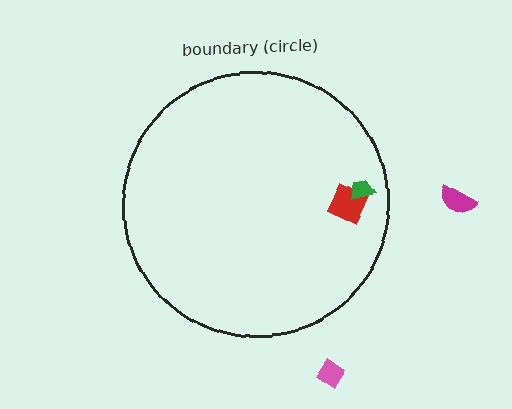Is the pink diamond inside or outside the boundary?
Outside.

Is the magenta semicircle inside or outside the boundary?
Outside.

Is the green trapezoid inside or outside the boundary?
Inside.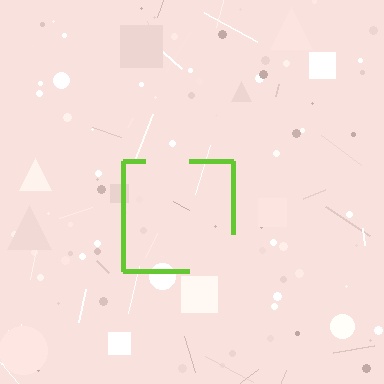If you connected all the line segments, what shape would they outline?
They would outline a square.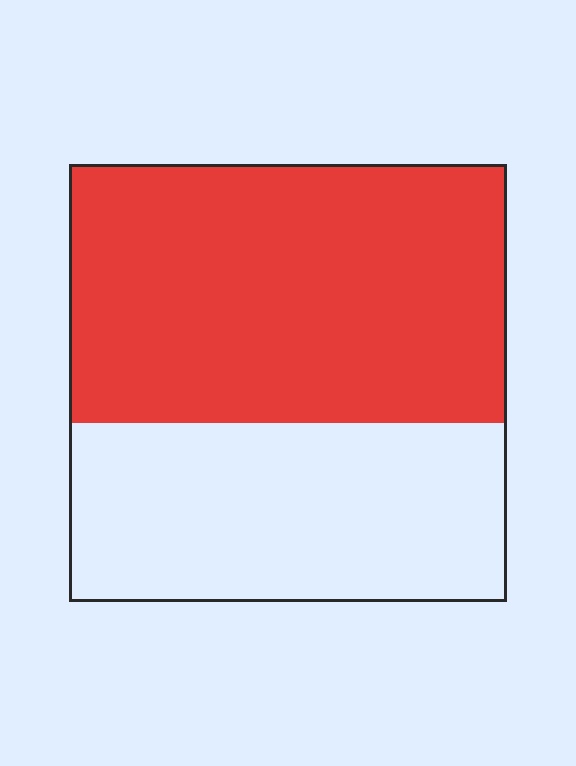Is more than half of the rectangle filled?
Yes.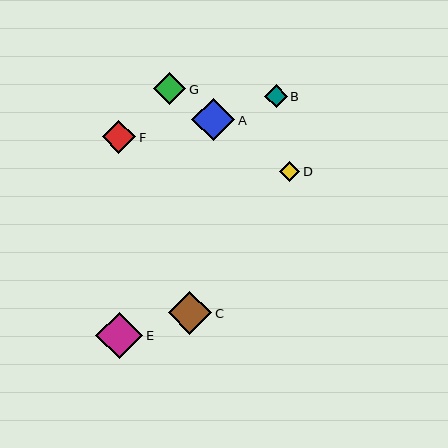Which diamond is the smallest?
Diamond D is the smallest with a size of approximately 20 pixels.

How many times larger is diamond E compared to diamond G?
Diamond E is approximately 1.5 times the size of diamond G.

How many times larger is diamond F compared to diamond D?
Diamond F is approximately 1.6 times the size of diamond D.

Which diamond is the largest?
Diamond E is the largest with a size of approximately 47 pixels.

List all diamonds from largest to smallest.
From largest to smallest: E, C, A, F, G, B, D.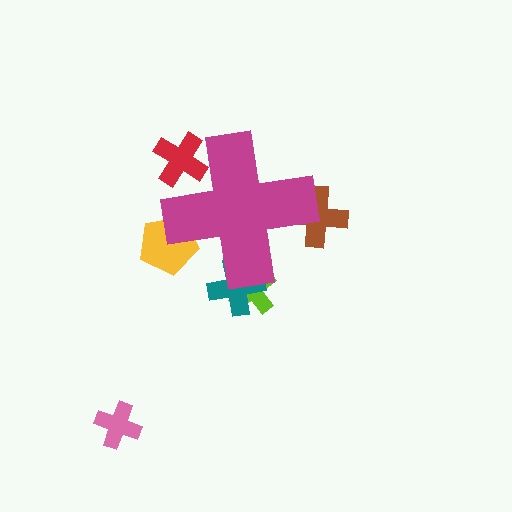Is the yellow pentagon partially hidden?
Yes, the yellow pentagon is partially hidden behind the magenta cross.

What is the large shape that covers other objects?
A magenta cross.